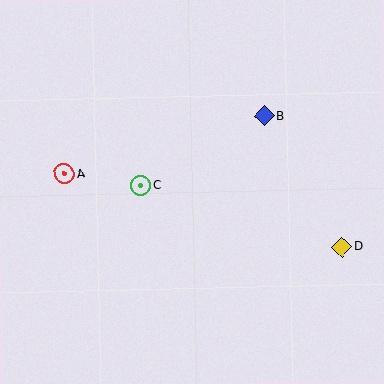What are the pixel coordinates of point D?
Point D is at (342, 247).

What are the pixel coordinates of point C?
Point C is at (140, 185).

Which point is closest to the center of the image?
Point C at (140, 185) is closest to the center.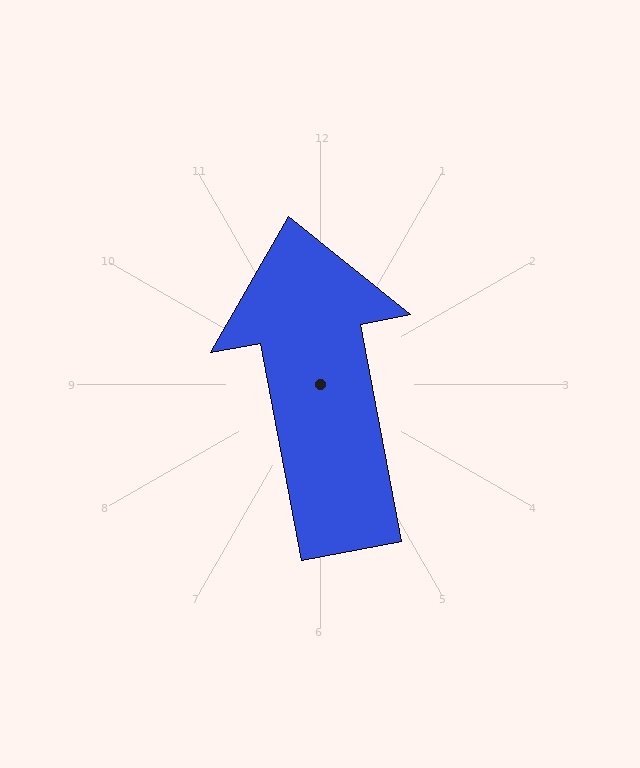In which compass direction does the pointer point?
North.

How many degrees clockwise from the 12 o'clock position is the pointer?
Approximately 349 degrees.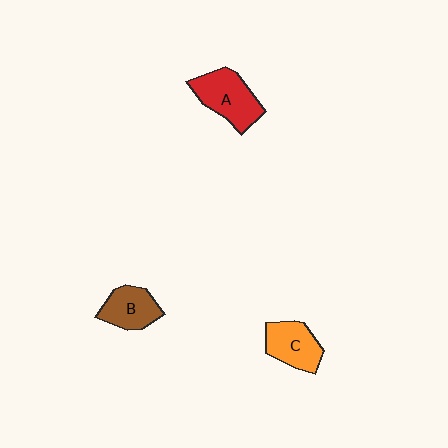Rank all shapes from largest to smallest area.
From largest to smallest: A (red), C (orange), B (brown).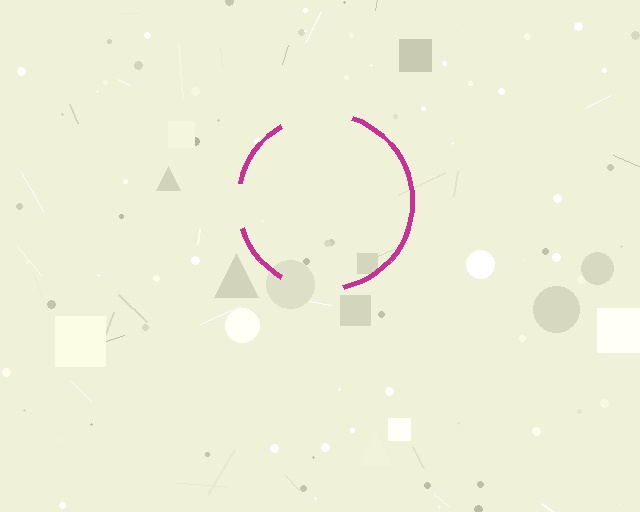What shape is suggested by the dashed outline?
The dashed outline suggests a circle.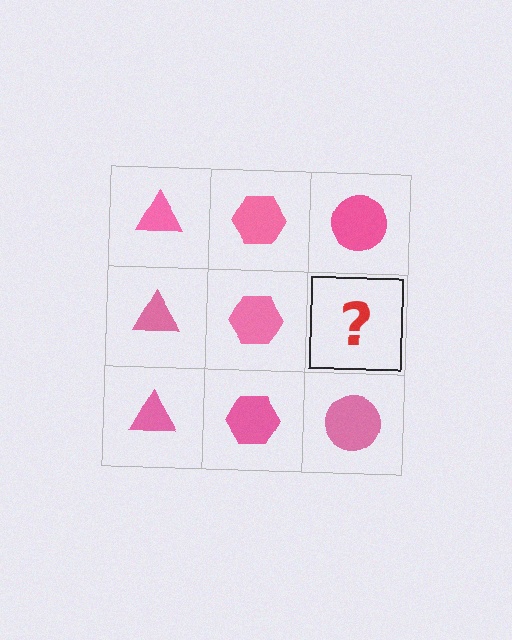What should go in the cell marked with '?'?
The missing cell should contain a pink circle.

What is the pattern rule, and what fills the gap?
The rule is that each column has a consistent shape. The gap should be filled with a pink circle.